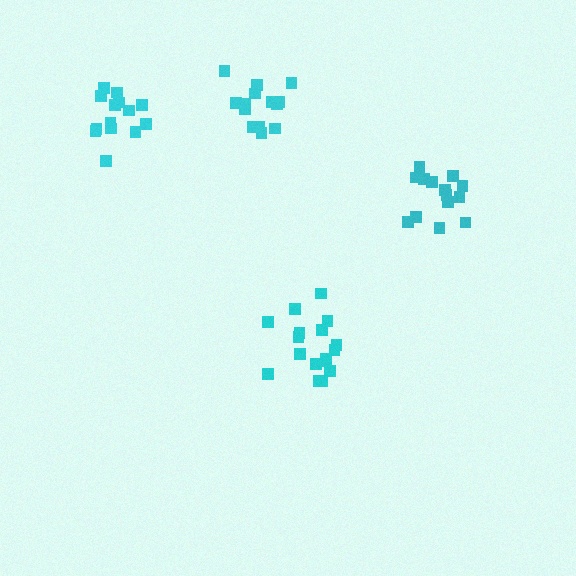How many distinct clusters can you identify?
There are 4 distinct clusters.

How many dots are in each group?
Group 1: 14 dots, Group 2: 17 dots, Group 3: 14 dots, Group 4: 14 dots (59 total).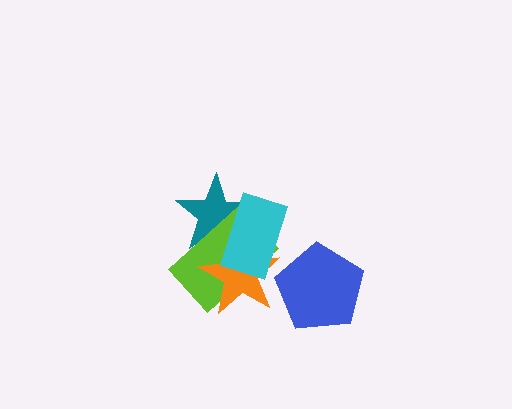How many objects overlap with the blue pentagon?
1 object overlaps with the blue pentagon.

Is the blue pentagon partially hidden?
No, no other shape covers it.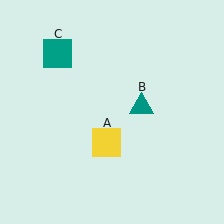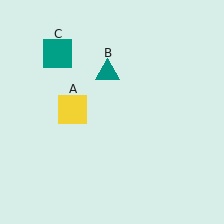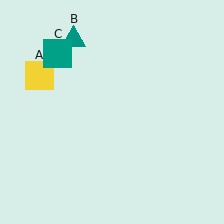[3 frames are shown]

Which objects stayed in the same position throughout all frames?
Teal square (object C) remained stationary.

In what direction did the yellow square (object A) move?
The yellow square (object A) moved up and to the left.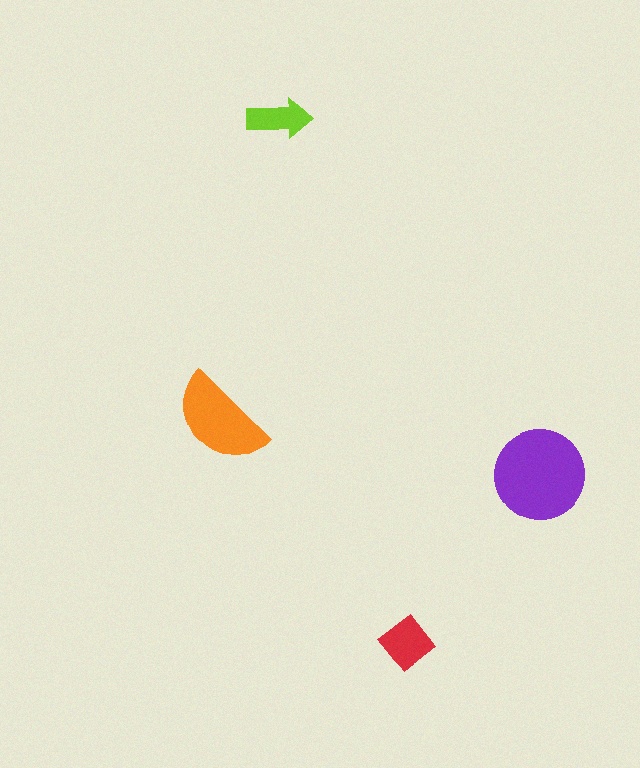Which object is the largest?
The purple circle.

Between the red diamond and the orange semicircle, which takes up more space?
The orange semicircle.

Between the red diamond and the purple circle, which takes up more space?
The purple circle.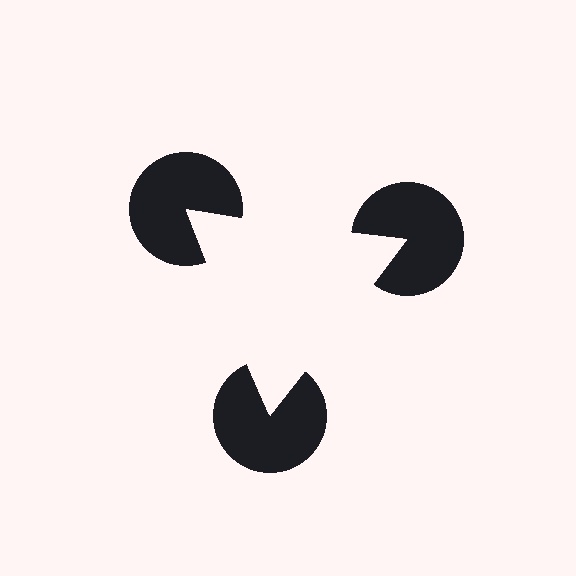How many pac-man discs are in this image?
There are 3 — one at each vertex of the illusory triangle.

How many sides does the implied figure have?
3 sides.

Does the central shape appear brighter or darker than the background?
It typically appears slightly brighter than the background, even though no actual brightness change is drawn.